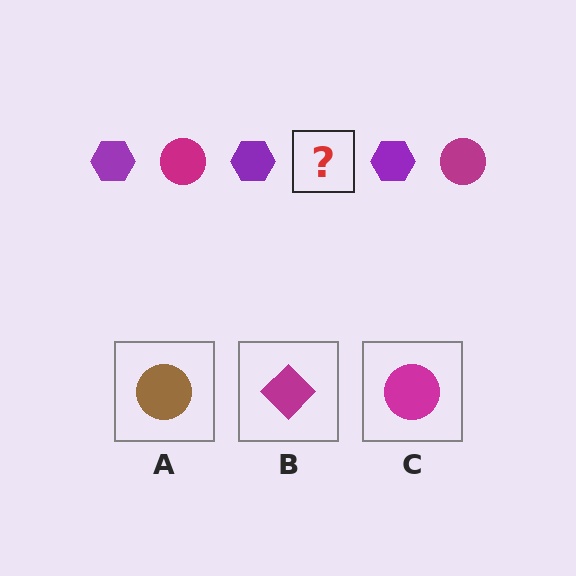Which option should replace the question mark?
Option C.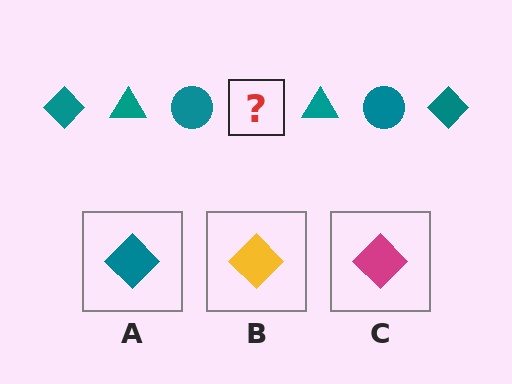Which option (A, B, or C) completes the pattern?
A.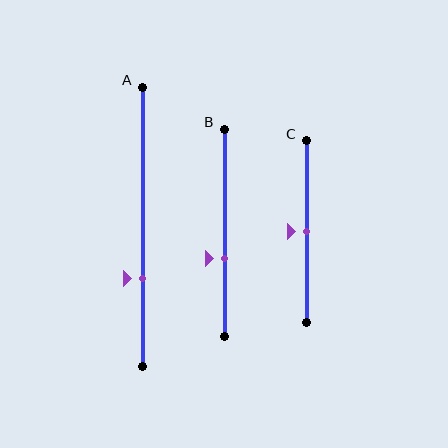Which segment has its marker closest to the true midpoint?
Segment C has its marker closest to the true midpoint.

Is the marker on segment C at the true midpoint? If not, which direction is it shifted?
Yes, the marker on segment C is at the true midpoint.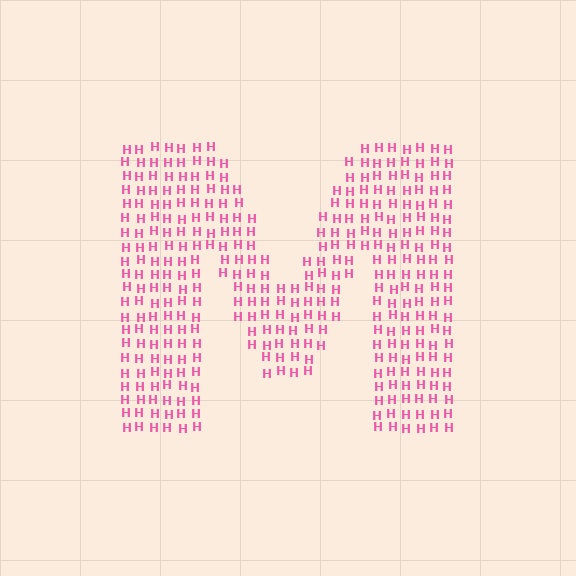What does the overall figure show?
The overall figure shows the letter M.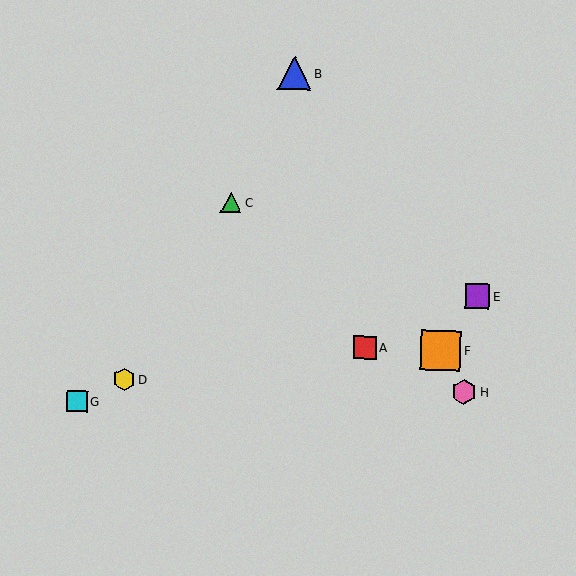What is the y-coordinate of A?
Object A is at y≈348.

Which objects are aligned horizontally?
Objects A, F are aligned horizontally.